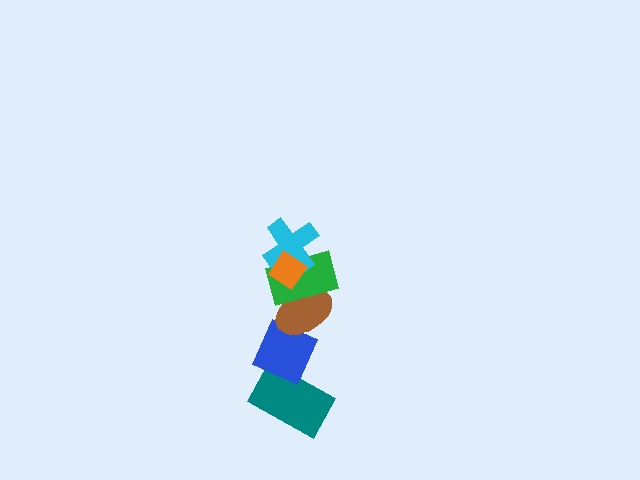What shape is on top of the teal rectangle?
The blue diamond is on top of the teal rectangle.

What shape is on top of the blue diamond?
The brown ellipse is on top of the blue diamond.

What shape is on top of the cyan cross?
The orange diamond is on top of the cyan cross.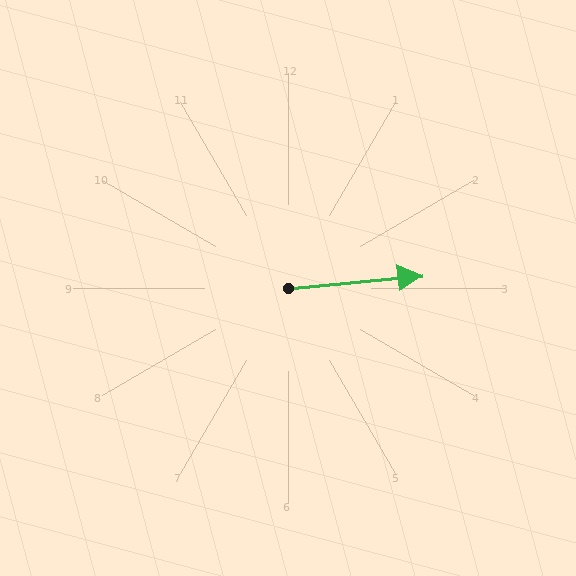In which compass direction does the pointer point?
East.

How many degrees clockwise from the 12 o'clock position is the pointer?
Approximately 85 degrees.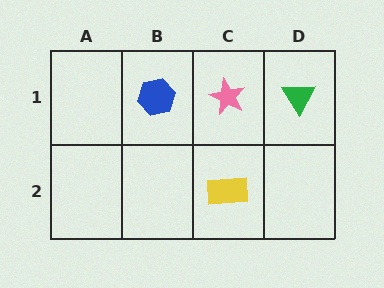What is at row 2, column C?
A yellow rectangle.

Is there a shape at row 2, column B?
No, that cell is empty.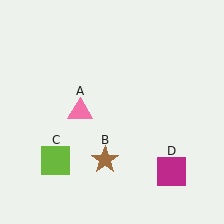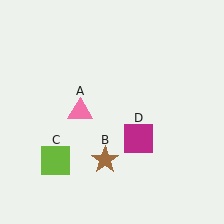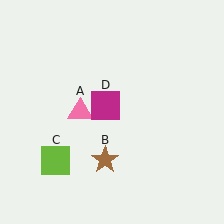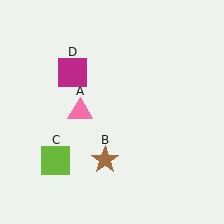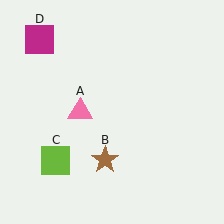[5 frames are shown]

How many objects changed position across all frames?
1 object changed position: magenta square (object D).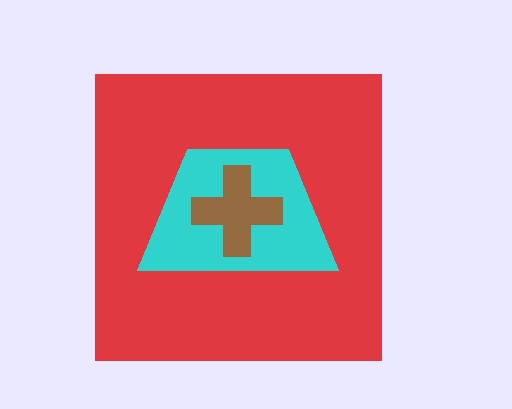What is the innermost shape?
The brown cross.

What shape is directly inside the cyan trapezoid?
The brown cross.